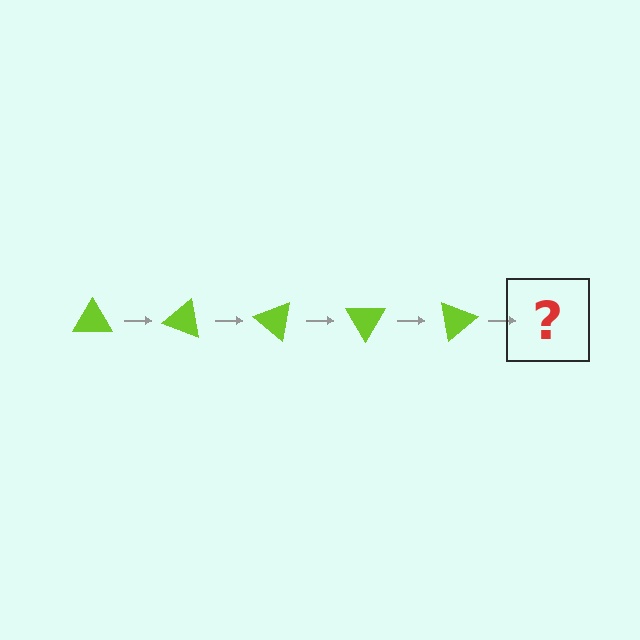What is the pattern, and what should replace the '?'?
The pattern is that the triangle rotates 20 degrees each step. The '?' should be a lime triangle rotated 100 degrees.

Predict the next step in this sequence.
The next step is a lime triangle rotated 100 degrees.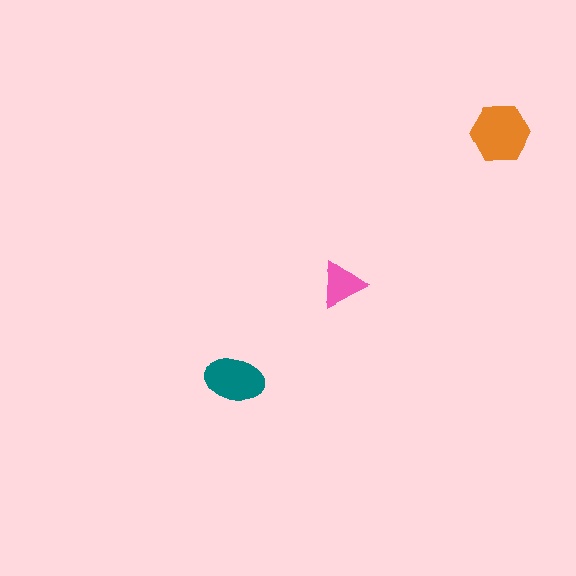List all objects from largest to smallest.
The orange hexagon, the teal ellipse, the pink triangle.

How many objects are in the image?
There are 3 objects in the image.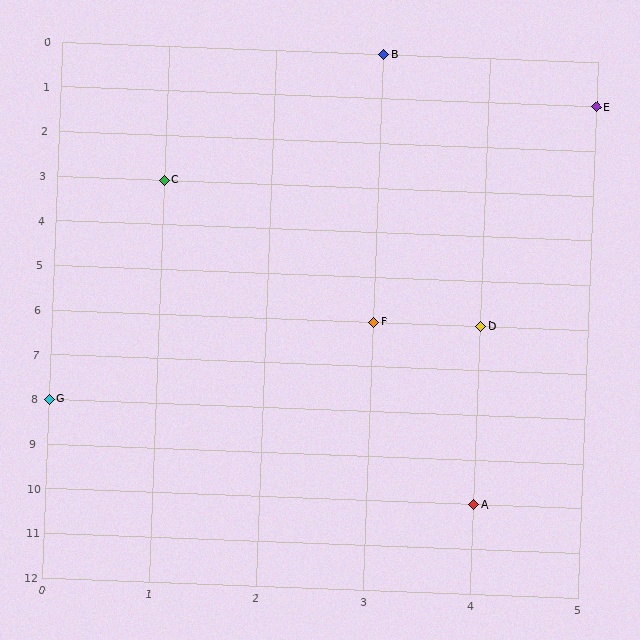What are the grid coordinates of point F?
Point F is at grid coordinates (3, 6).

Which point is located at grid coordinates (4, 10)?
Point A is at (4, 10).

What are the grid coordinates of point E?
Point E is at grid coordinates (5, 1).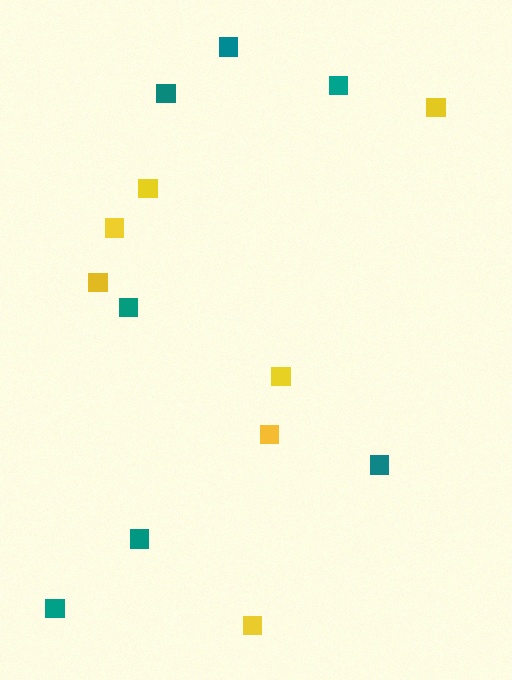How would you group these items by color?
There are 2 groups: one group of teal squares (7) and one group of yellow squares (7).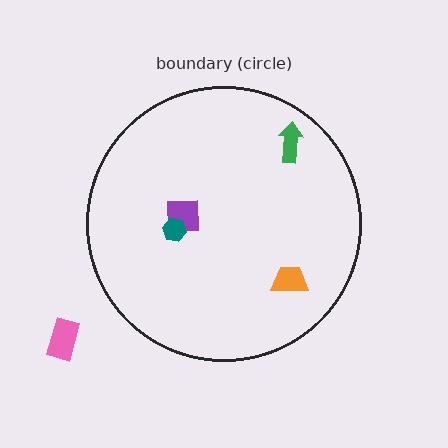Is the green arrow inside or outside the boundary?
Inside.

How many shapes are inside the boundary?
4 inside, 1 outside.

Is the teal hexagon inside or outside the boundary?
Inside.